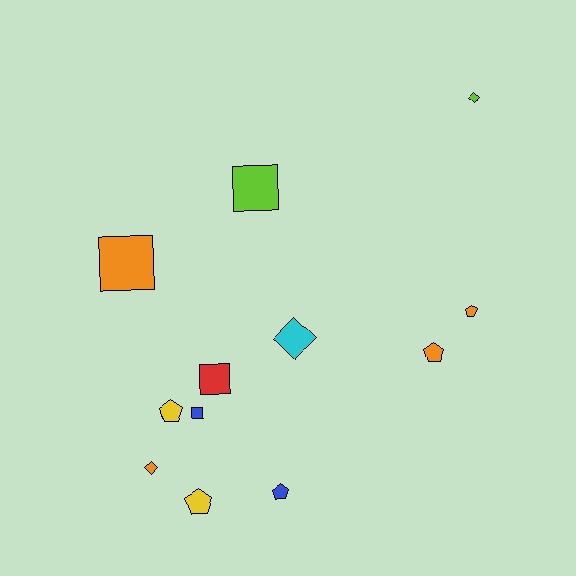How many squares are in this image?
There are 4 squares.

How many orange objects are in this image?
There are 4 orange objects.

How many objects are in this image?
There are 12 objects.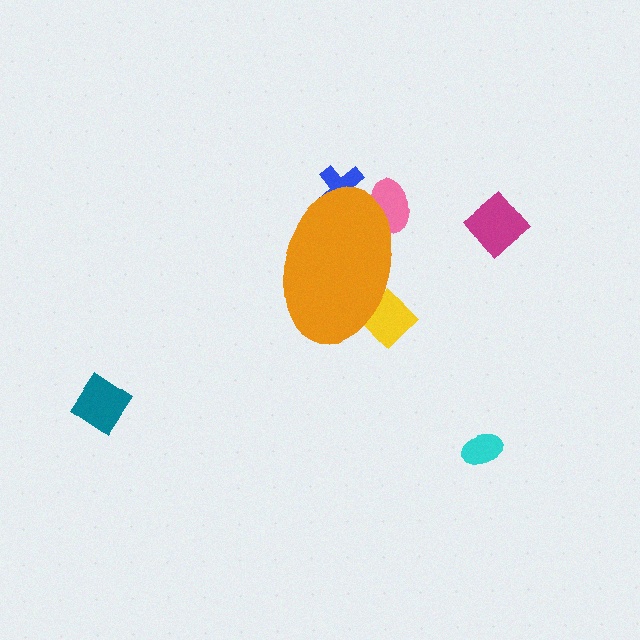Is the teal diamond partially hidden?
No, the teal diamond is fully visible.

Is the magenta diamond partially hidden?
No, the magenta diamond is fully visible.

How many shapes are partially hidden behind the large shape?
3 shapes are partially hidden.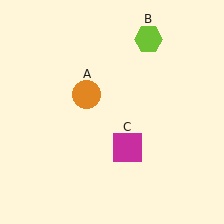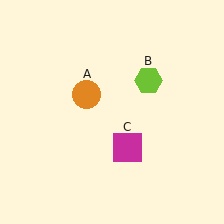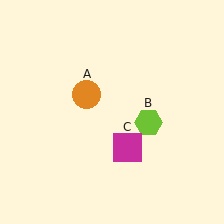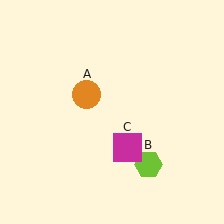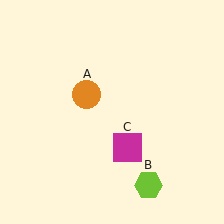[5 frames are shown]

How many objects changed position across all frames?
1 object changed position: lime hexagon (object B).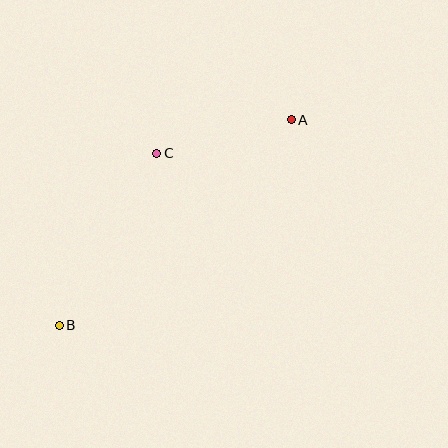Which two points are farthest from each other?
Points A and B are farthest from each other.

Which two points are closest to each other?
Points A and C are closest to each other.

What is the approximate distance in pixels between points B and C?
The distance between B and C is approximately 198 pixels.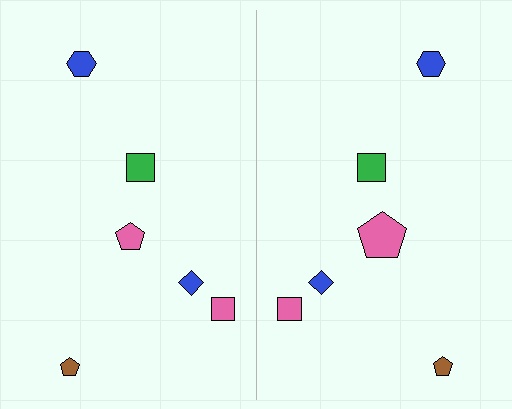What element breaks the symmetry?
The pink pentagon on the right side has a different size than its mirror counterpart.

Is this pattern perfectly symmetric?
No, the pattern is not perfectly symmetric. The pink pentagon on the right side has a different size than its mirror counterpart.